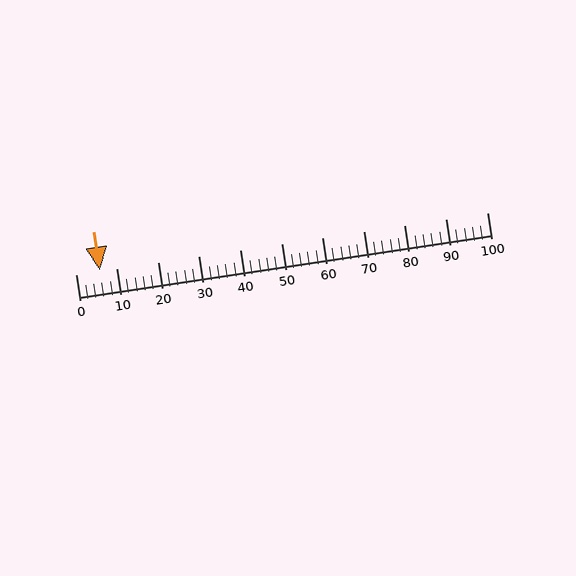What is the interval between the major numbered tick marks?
The major tick marks are spaced 10 units apart.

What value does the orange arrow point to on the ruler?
The orange arrow points to approximately 6.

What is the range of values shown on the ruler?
The ruler shows values from 0 to 100.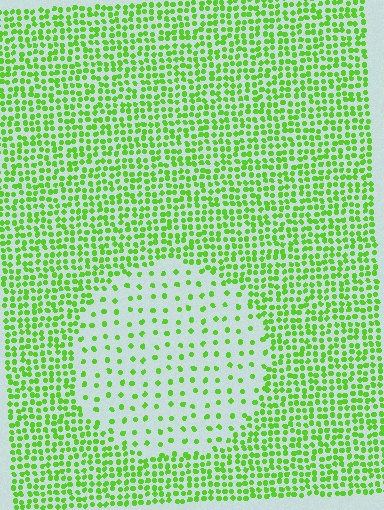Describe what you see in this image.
The image contains small lime elements arranged at two different densities. A circle-shaped region is visible where the elements are less densely packed than the surrounding area.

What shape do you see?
I see a circle.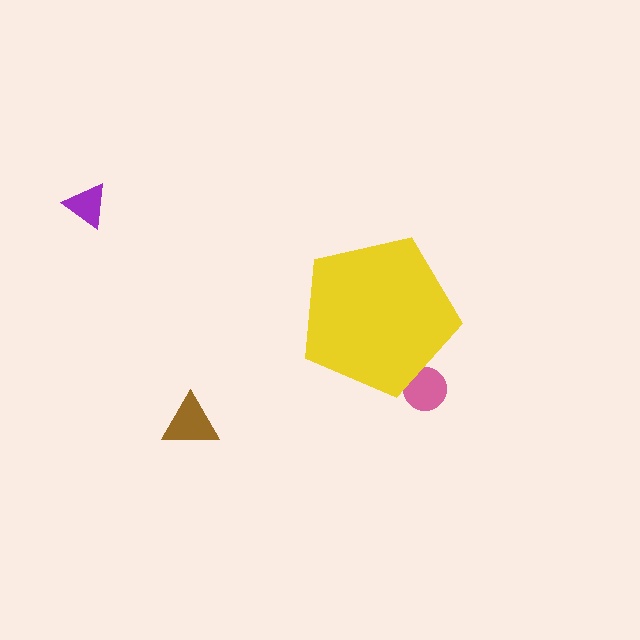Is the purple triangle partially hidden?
No, the purple triangle is fully visible.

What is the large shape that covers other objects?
A yellow pentagon.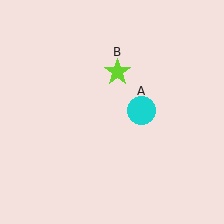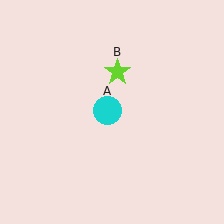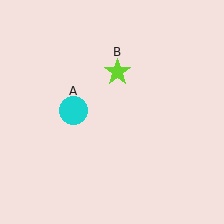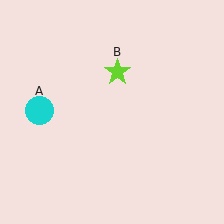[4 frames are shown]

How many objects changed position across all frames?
1 object changed position: cyan circle (object A).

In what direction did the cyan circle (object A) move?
The cyan circle (object A) moved left.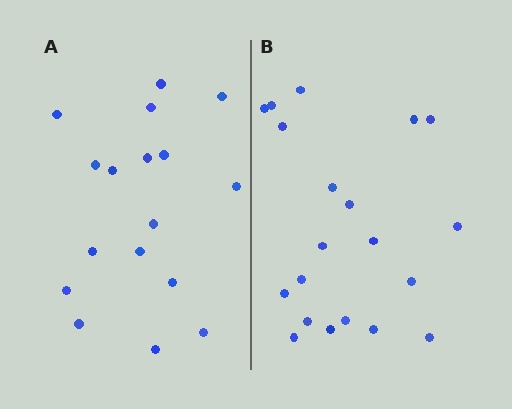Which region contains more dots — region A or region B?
Region B (the right region) has more dots.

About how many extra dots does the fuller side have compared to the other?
Region B has just a few more — roughly 2 or 3 more dots than region A.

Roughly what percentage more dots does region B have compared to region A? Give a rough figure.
About 20% more.